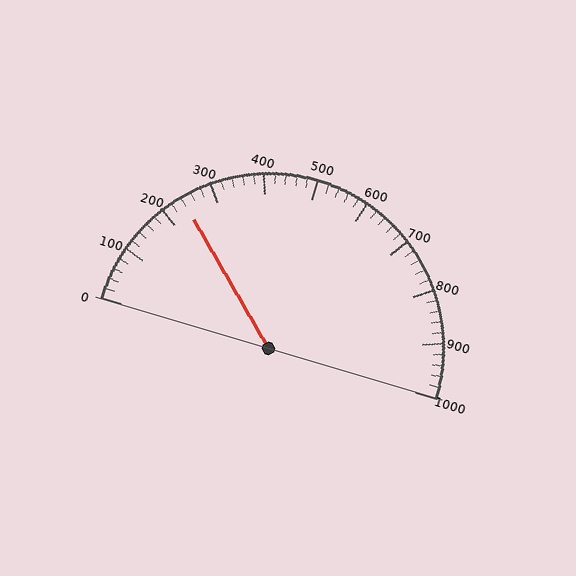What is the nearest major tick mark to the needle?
The nearest major tick mark is 200.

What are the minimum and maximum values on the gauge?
The gauge ranges from 0 to 1000.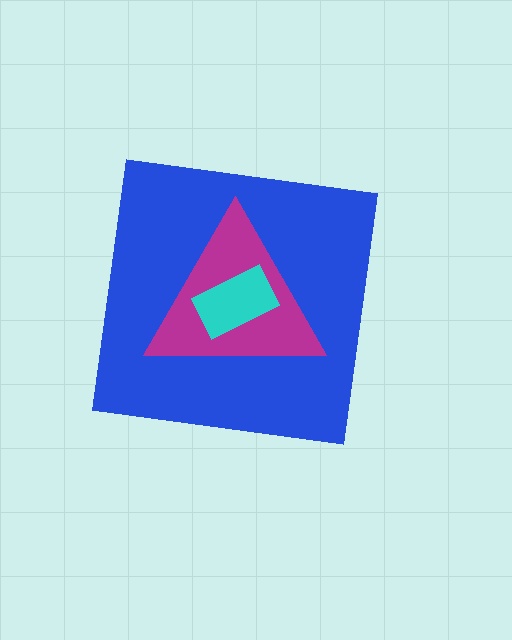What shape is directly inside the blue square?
The magenta triangle.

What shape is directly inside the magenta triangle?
The cyan rectangle.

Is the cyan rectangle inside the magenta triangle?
Yes.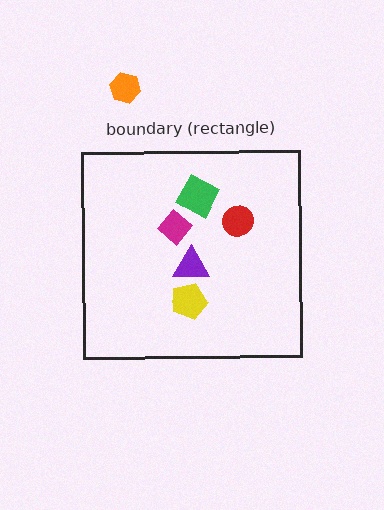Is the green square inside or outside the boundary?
Inside.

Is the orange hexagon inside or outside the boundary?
Outside.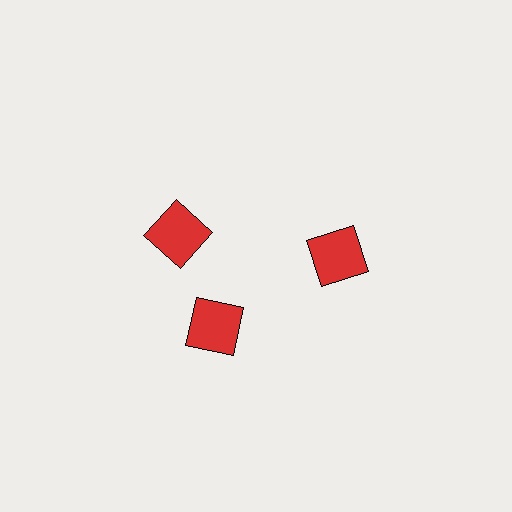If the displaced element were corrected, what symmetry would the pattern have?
It would have 3-fold rotational symmetry — the pattern would map onto itself every 120 degrees.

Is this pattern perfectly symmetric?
No. The 3 red squares are arranged in a ring, but one element near the 11 o'clock position is rotated out of alignment along the ring, breaking the 3-fold rotational symmetry.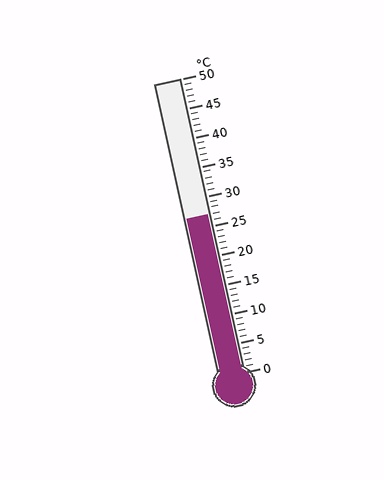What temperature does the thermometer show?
The thermometer shows approximately 27°C.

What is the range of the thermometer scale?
The thermometer scale ranges from 0°C to 50°C.